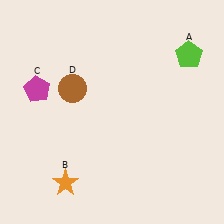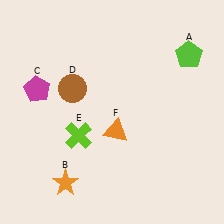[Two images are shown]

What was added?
A lime cross (E), an orange triangle (F) were added in Image 2.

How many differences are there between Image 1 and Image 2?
There are 2 differences between the two images.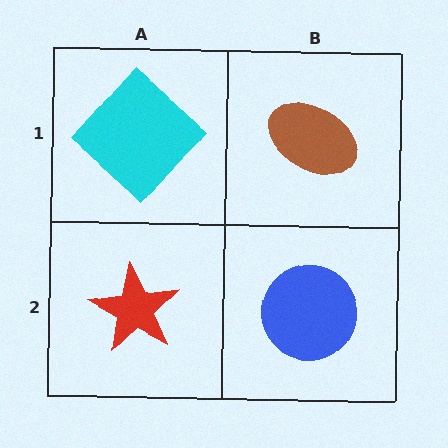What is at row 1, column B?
A brown ellipse.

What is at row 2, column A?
A red star.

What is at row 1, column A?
A cyan diamond.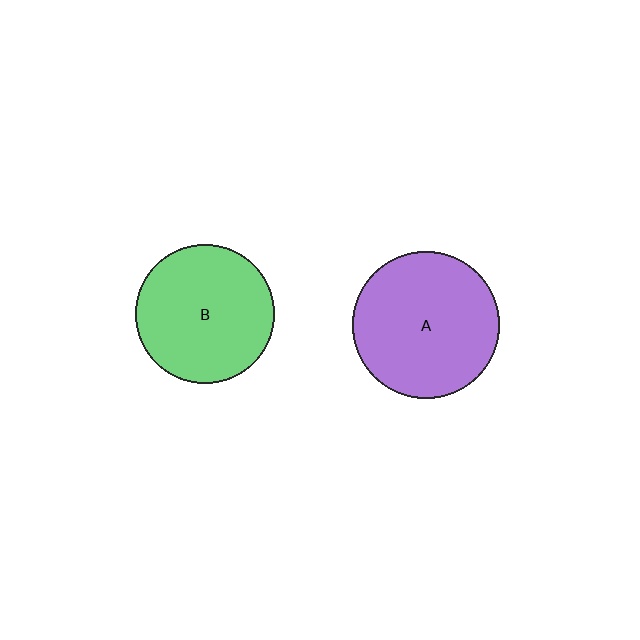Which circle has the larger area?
Circle A (purple).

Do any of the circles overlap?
No, none of the circles overlap.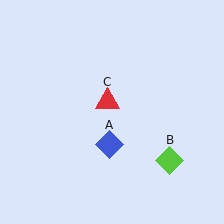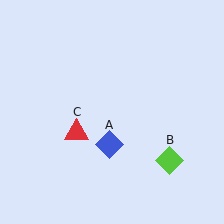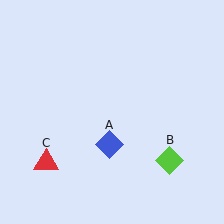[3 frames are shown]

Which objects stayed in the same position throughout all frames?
Blue diamond (object A) and lime diamond (object B) remained stationary.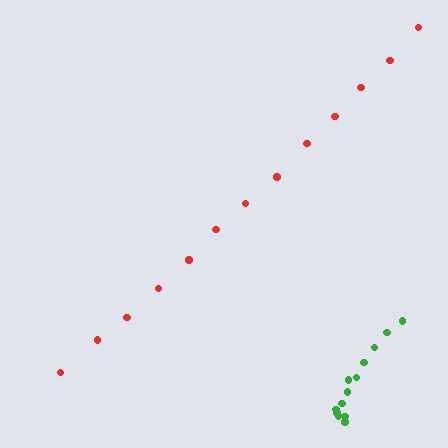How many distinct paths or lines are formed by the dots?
There are 2 distinct paths.